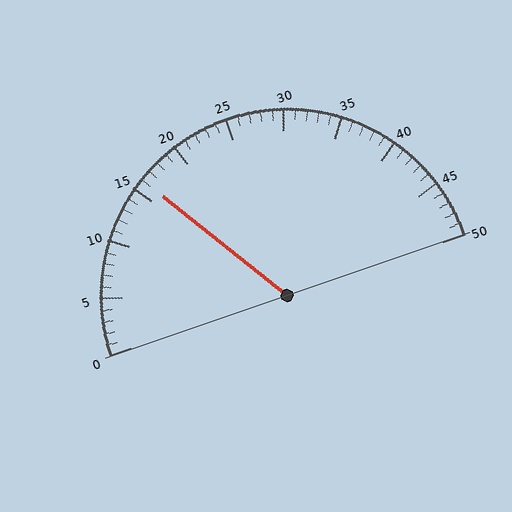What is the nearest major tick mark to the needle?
The nearest major tick mark is 15.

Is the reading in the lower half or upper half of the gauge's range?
The reading is in the lower half of the range (0 to 50).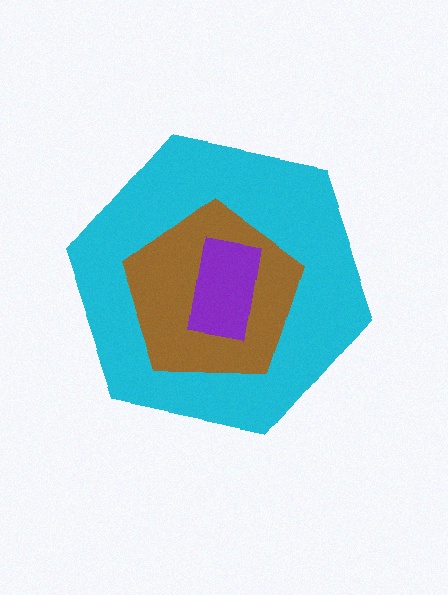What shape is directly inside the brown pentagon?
The purple rectangle.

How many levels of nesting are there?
3.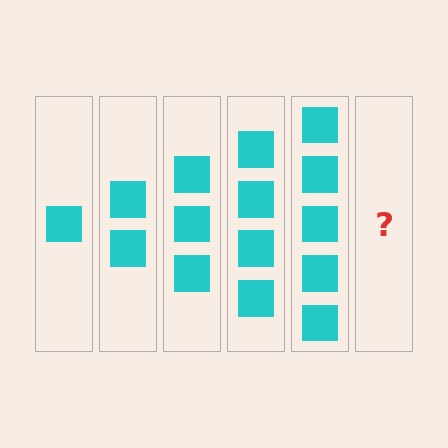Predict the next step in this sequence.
The next step is 6 squares.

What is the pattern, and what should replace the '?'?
The pattern is that each step adds one more square. The '?' should be 6 squares.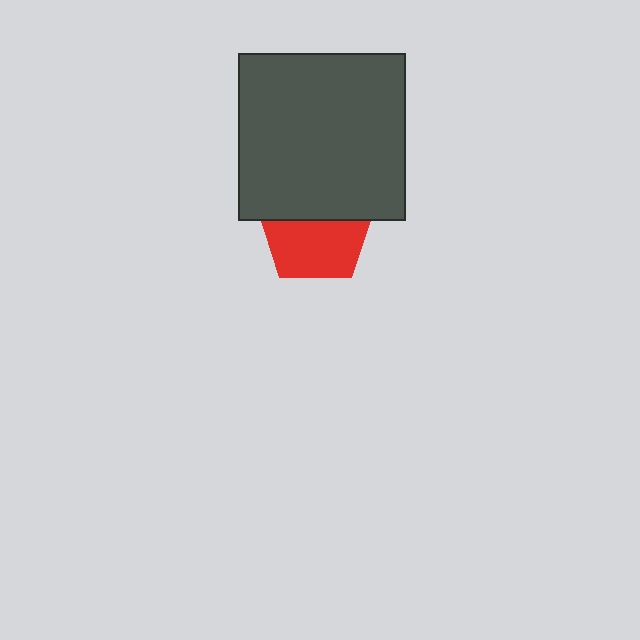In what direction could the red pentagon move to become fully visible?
The red pentagon could move down. That would shift it out from behind the dark gray square entirely.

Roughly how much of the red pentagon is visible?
About half of it is visible (roughly 56%).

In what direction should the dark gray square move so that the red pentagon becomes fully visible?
The dark gray square should move up. That is the shortest direction to clear the overlap and leave the red pentagon fully visible.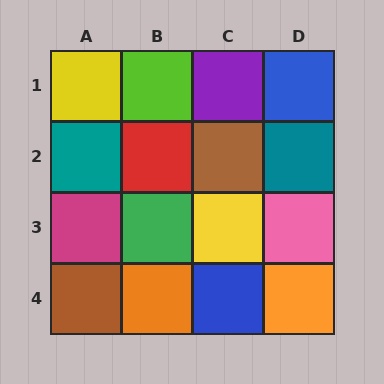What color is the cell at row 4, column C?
Blue.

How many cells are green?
1 cell is green.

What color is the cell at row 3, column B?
Green.